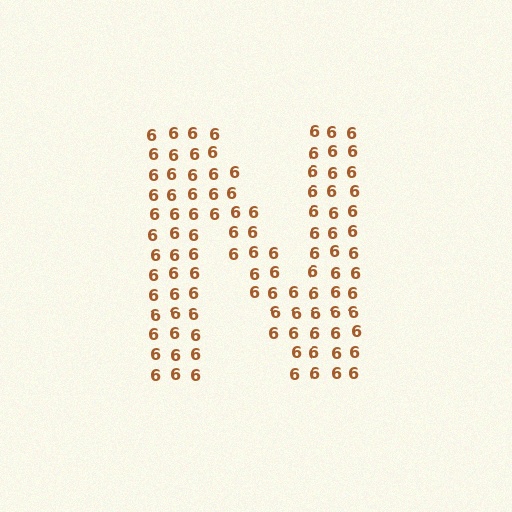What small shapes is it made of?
It is made of small digit 6's.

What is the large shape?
The large shape is the letter N.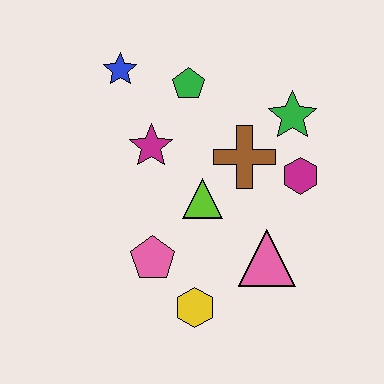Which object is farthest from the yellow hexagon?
The blue star is farthest from the yellow hexagon.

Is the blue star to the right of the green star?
No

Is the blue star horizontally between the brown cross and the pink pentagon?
No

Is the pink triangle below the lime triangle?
Yes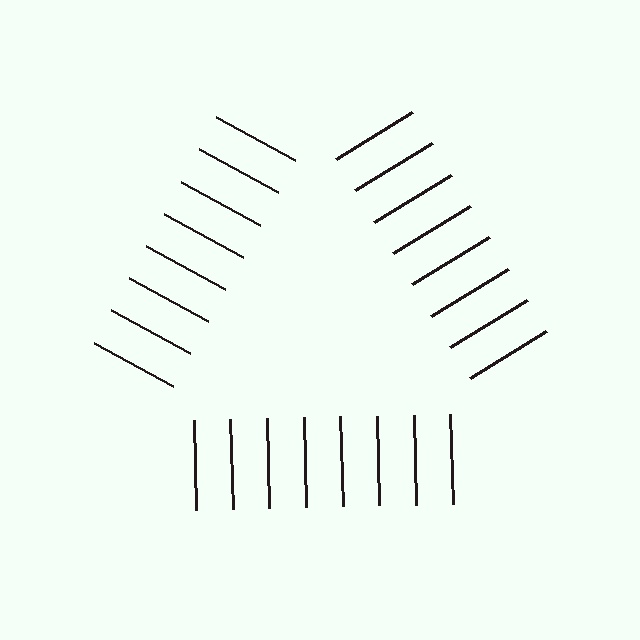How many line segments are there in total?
24 — 8 along each of the 3 edges.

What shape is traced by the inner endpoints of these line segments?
An illusory triangle — the line segments terminate on its edges but no continuous stroke is drawn.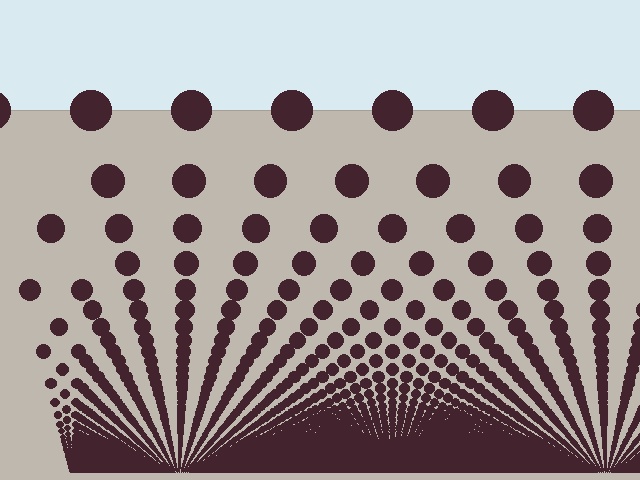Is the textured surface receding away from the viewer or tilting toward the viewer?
The surface appears to tilt toward the viewer. Texture elements get larger and sparser toward the top.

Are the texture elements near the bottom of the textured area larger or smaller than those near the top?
Smaller. The gradient is inverted — elements near the bottom are smaller and denser.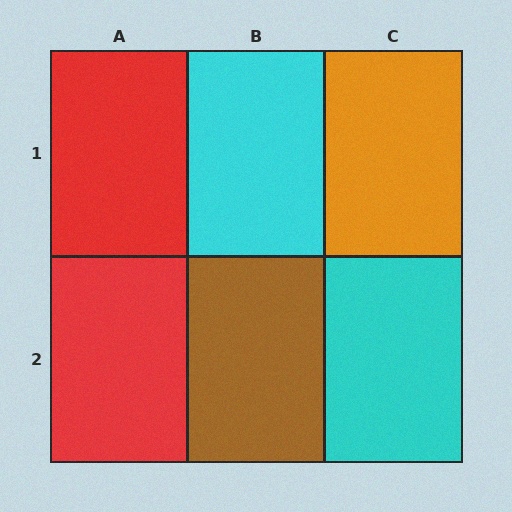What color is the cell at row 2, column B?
Brown.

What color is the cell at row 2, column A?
Red.